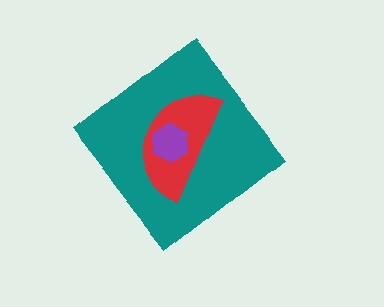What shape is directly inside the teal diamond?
The red semicircle.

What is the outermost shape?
The teal diamond.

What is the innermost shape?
The purple hexagon.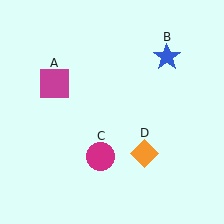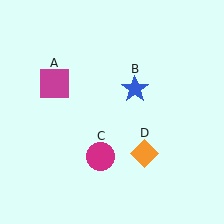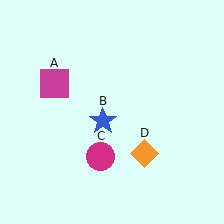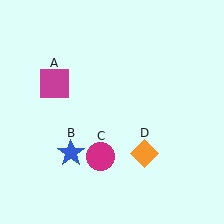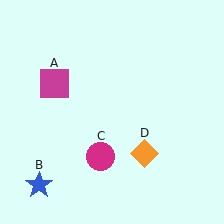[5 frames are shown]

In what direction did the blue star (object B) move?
The blue star (object B) moved down and to the left.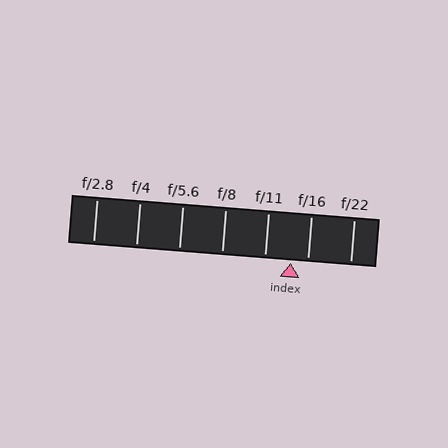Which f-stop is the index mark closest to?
The index mark is closest to f/16.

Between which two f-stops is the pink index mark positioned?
The index mark is between f/11 and f/16.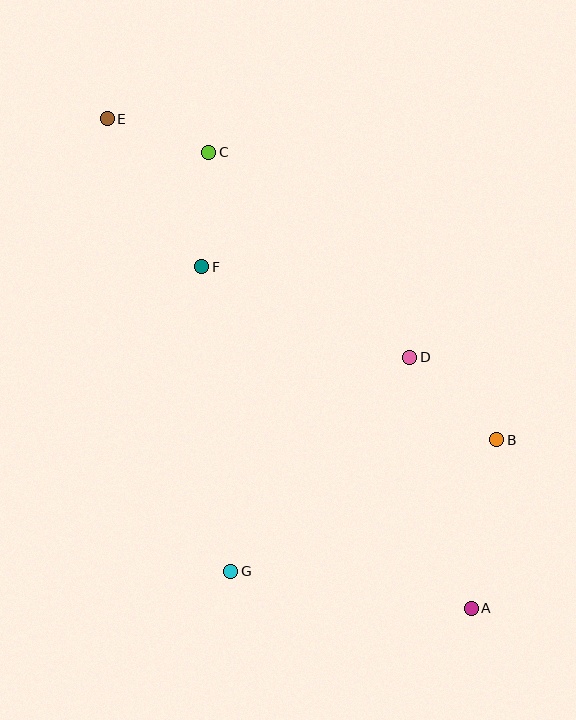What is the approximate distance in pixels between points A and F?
The distance between A and F is approximately 435 pixels.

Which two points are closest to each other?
Points C and E are closest to each other.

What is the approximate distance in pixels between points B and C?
The distance between B and C is approximately 407 pixels.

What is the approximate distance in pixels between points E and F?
The distance between E and F is approximately 176 pixels.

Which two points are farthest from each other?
Points A and E are farthest from each other.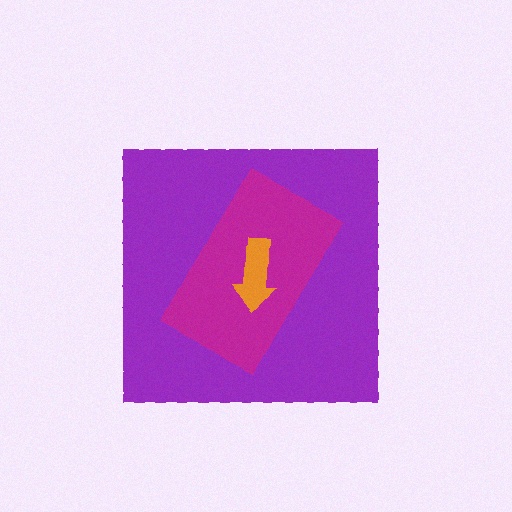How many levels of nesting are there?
3.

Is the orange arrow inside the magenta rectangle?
Yes.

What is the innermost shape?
The orange arrow.